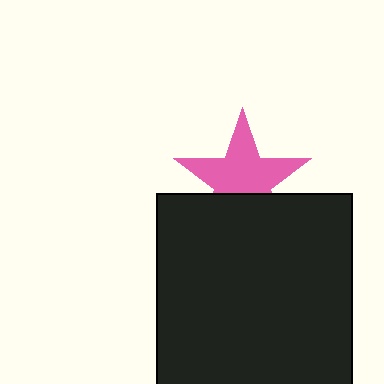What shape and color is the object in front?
The object in front is a black square.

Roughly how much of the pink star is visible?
Most of it is visible (roughly 67%).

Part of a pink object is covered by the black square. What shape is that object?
It is a star.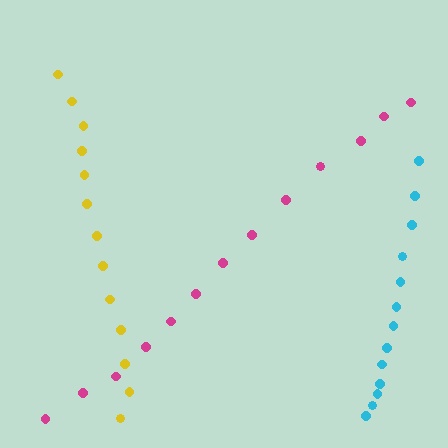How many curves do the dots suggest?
There are 3 distinct paths.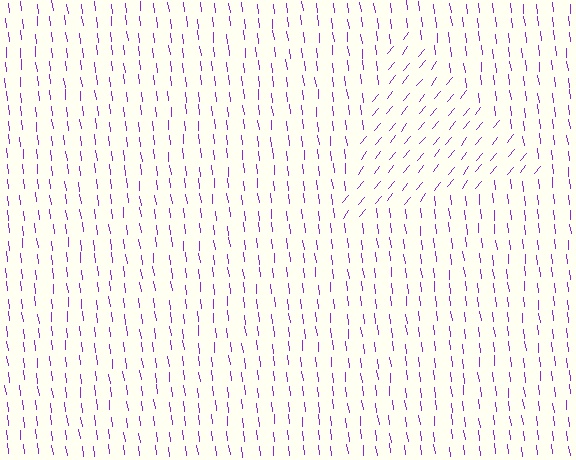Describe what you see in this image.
The image is filled with small purple line segments. A triangle region in the image has lines oriented differently from the surrounding lines, creating a visible texture boundary.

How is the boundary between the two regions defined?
The boundary is defined purely by a change in line orientation (approximately 45 degrees difference). All lines are the same color and thickness.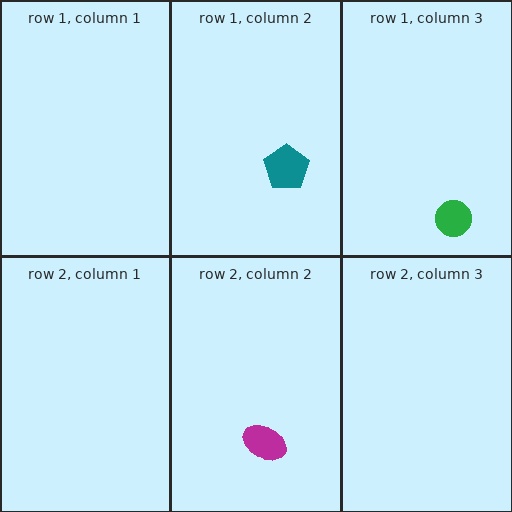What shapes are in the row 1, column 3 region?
The green circle.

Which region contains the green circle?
The row 1, column 3 region.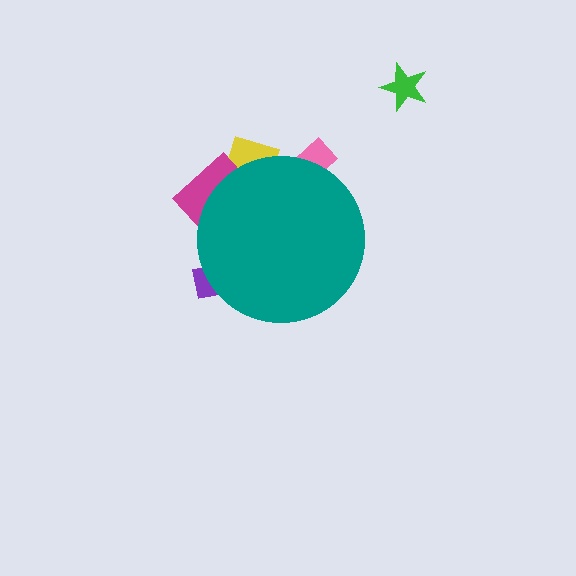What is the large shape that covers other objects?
A teal circle.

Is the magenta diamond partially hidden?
Yes, the magenta diamond is partially hidden behind the teal circle.